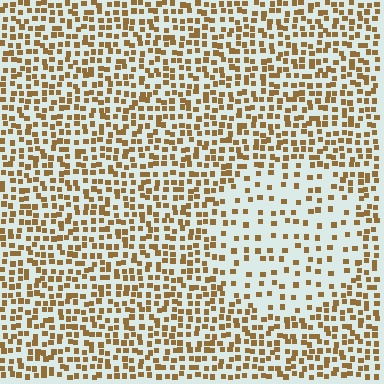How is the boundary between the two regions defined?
The boundary is defined by a change in element density (approximately 2.2x ratio). All elements are the same color, size, and shape.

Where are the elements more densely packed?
The elements are more densely packed outside the circle boundary.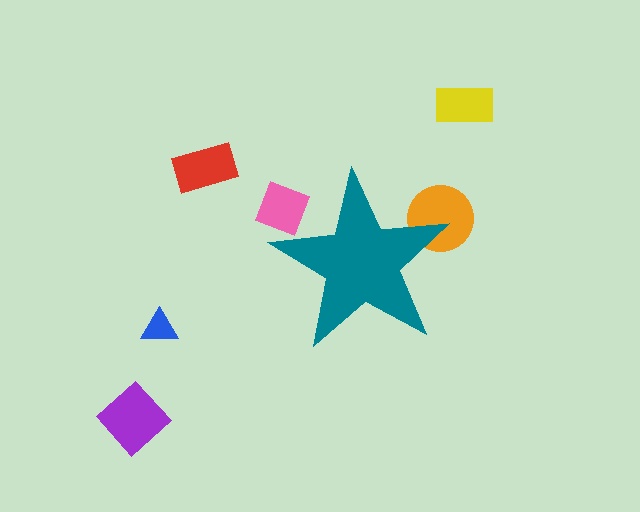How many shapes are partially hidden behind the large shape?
2 shapes are partially hidden.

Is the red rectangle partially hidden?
No, the red rectangle is fully visible.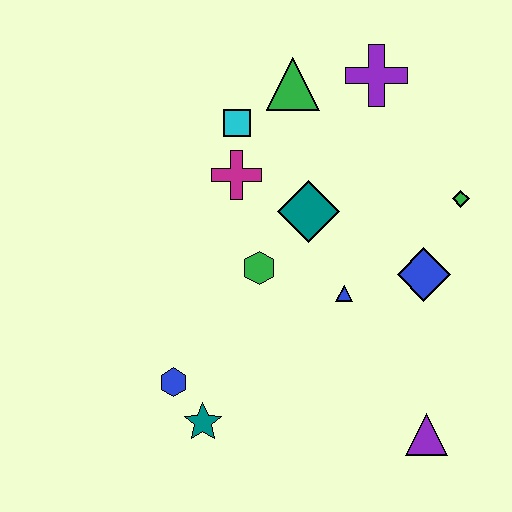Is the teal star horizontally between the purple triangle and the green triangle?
No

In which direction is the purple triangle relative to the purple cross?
The purple triangle is below the purple cross.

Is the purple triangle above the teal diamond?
No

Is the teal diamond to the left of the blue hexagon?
No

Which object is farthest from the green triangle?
The purple triangle is farthest from the green triangle.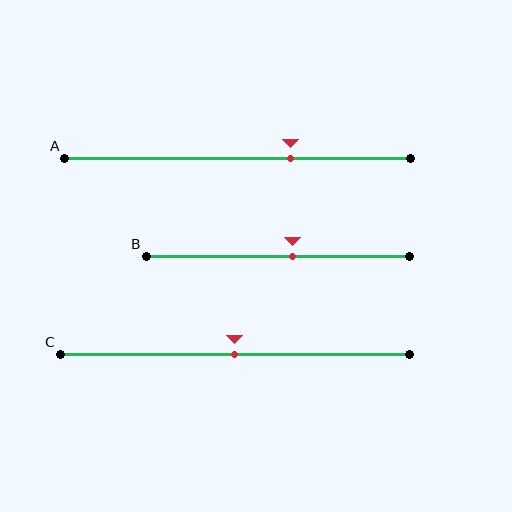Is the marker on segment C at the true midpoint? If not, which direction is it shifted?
Yes, the marker on segment C is at the true midpoint.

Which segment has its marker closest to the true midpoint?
Segment C has its marker closest to the true midpoint.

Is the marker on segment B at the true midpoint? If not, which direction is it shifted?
No, the marker on segment B is shifted to the right by about 6% of the segment length.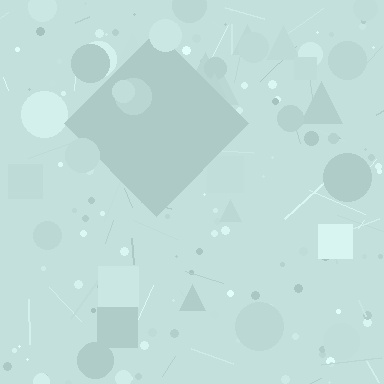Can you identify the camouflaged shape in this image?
The camouflaged shape is a diamond.